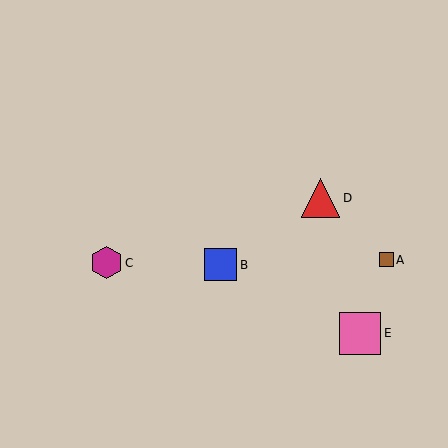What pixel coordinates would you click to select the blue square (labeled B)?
Click at (221, 265) to select the blue square B.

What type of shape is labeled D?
Shape D is a red triangle.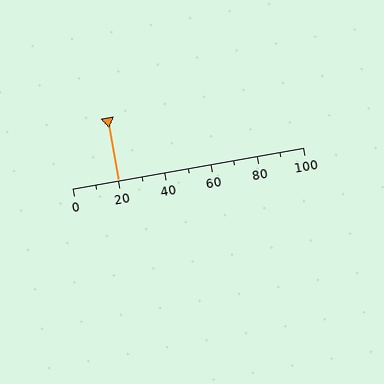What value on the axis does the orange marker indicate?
The marker indicates approximately 20.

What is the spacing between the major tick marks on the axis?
The major ticks are spaced 20 apart.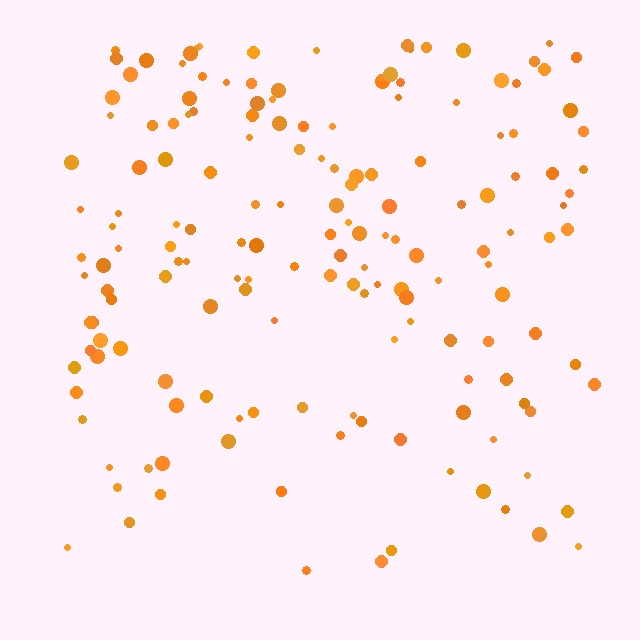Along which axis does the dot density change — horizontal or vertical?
Vertical.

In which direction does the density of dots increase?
From bottom to top, with the top side densest.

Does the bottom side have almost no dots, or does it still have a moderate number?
Still a moderate number, just noticeably fewer than the top.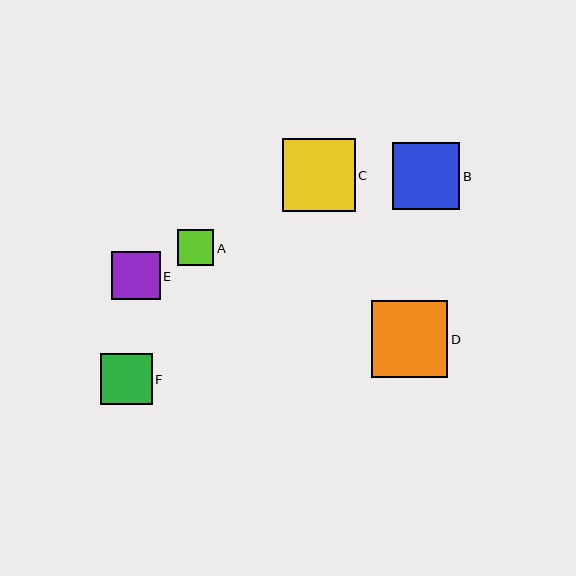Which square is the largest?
Square D is the largest with a size of approximately 77 pixels.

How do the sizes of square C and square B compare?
Square C and square B are approximately the same size.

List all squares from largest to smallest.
From largest to smallest: D, C, B, F, E, A.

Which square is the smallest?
Square A is the smallest with a size of approximately 36 pixels.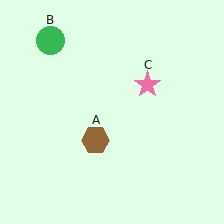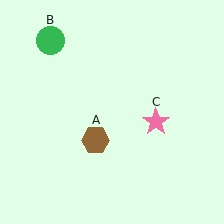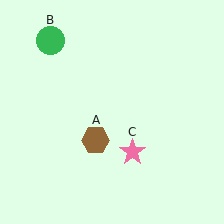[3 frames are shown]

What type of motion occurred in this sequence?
The pink star (object C) rotated clockwise around the center of the scene.